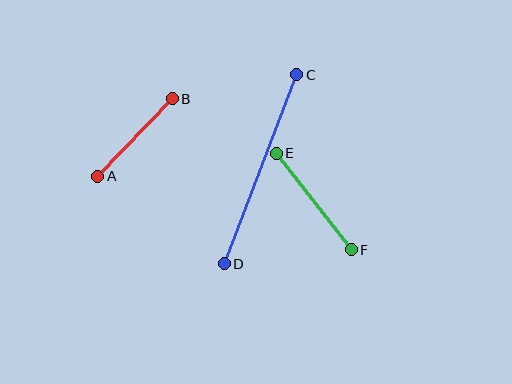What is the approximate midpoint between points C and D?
The midpoint is at approximately (261, 169) pixels.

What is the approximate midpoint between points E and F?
The midpoint is at approximately (314, 202) pixels.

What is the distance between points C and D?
The distance is approximately 202 pixels.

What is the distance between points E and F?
The distance is approximately 122 pixels.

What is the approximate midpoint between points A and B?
The midpoint is at approximately (135, 138) pixels.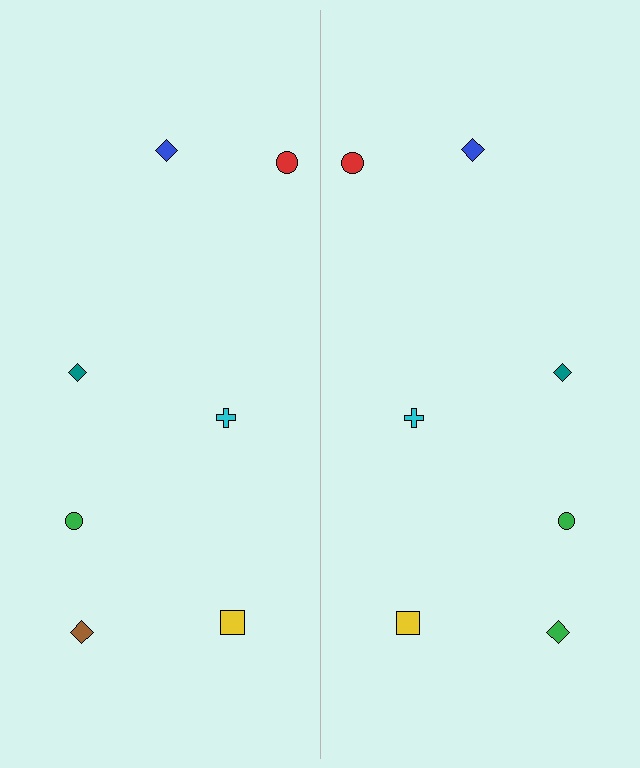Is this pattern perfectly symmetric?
No, the pattern is not perfectly symmetric. The green diamond on the right side breaks the symmetry — its mirror counterpart is brown.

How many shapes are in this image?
There are 14 shapes in this image.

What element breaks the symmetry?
The green diamond on the right side breaks the symmetry — its mirror counterpart is brown.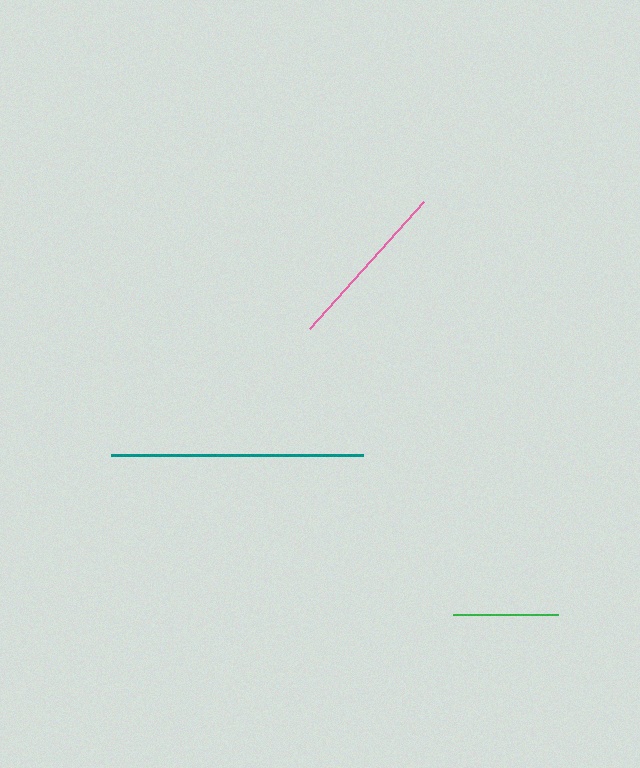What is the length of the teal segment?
The teal segment is approximately 252 pixels long.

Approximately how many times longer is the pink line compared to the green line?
The pink line is approximately 1.6 times the length of the green line.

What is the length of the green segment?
The green segment is approximately 105 pixels long.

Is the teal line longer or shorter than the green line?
The teal line is longer than the green line.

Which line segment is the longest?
The teal line is the longest at approximately 252 pixels.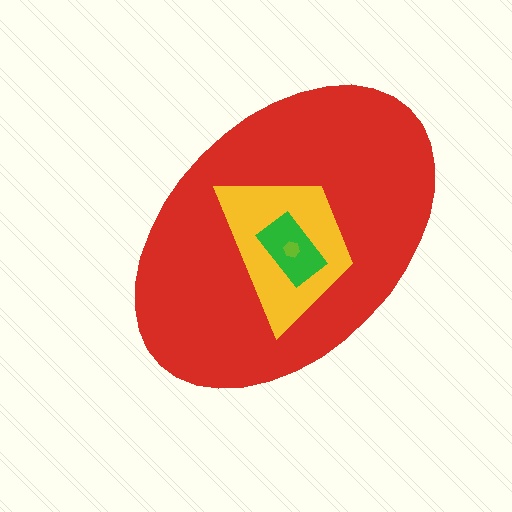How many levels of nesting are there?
4.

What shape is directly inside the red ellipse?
The yellow trapezoid.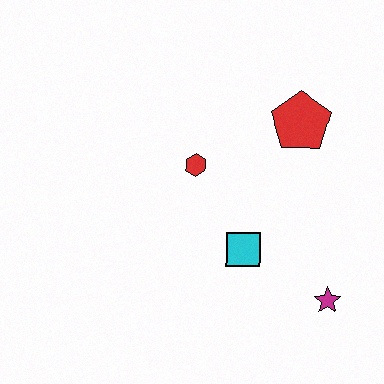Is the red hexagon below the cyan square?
No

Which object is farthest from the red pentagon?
The magenta star is farthest from the red pentagon.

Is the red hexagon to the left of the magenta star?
Yes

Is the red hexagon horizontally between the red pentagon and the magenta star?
No